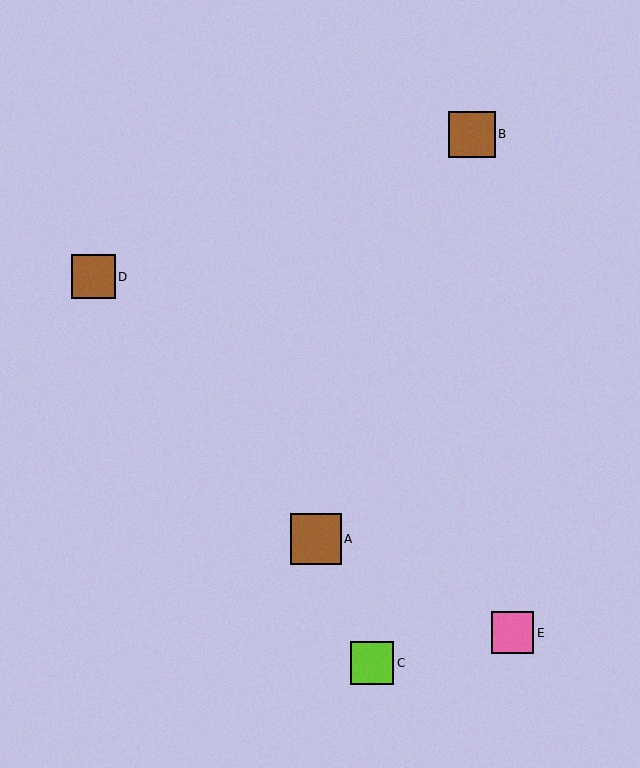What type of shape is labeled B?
Shape B is a brown square.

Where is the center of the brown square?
The center of the brown square is at (93, 277).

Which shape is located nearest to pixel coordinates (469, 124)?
The brown square (labeled B) at (472, 134) is nearest to that location.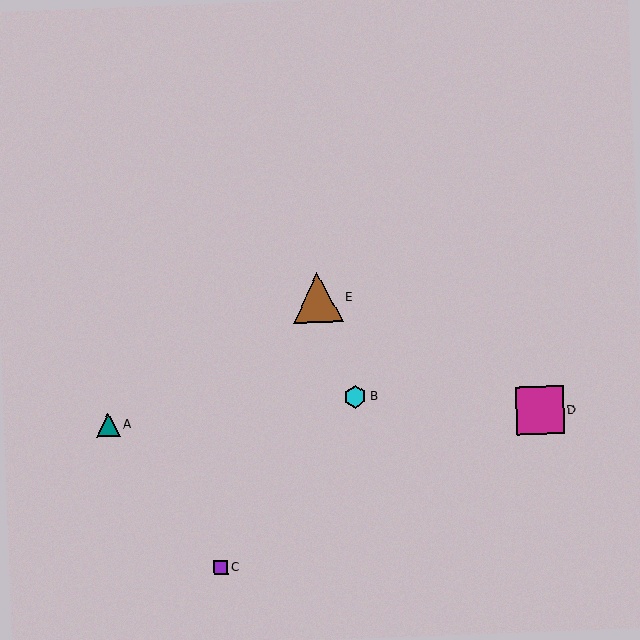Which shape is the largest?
The brown triangle (labeled E) is the largest.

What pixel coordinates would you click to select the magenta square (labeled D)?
Click at (540, 410) to select the magenta square D.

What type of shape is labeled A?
Shape A is a teal triangle.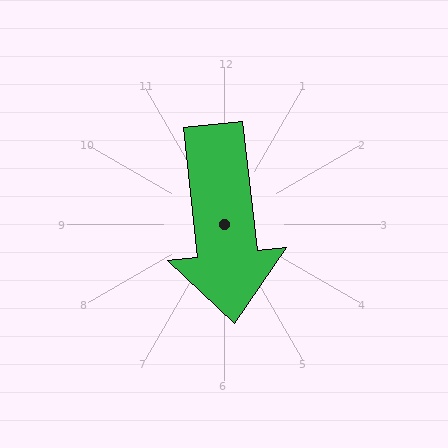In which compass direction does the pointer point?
South.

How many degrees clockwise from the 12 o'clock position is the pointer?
Approximately 174 degrees.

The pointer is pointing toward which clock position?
Roughly 6 o'clock.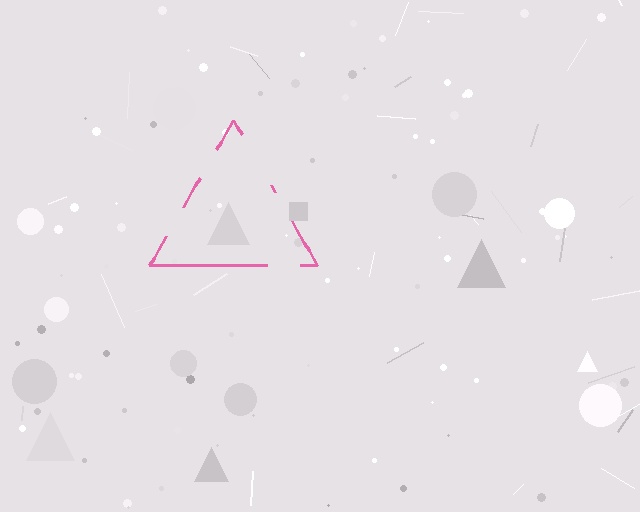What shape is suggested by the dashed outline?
The dashed outline suggests a triangle.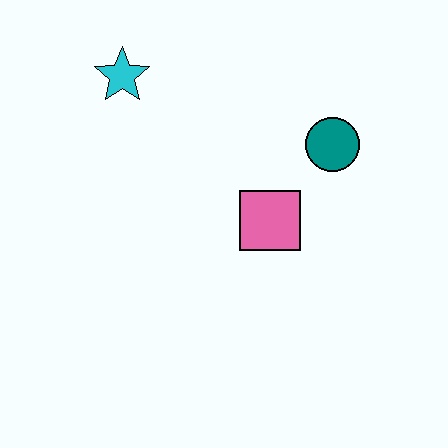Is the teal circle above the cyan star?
No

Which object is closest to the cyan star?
The pink square is closest to the cyan star.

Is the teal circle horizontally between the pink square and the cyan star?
No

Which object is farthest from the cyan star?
The teal circle is farthest from the cyan star.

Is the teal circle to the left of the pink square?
No